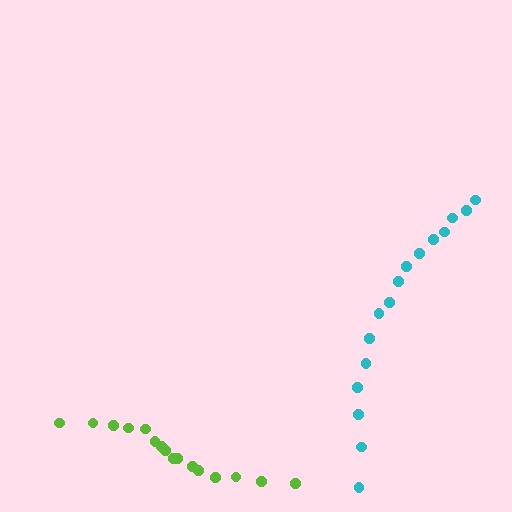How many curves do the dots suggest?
There are 2 distinct paths.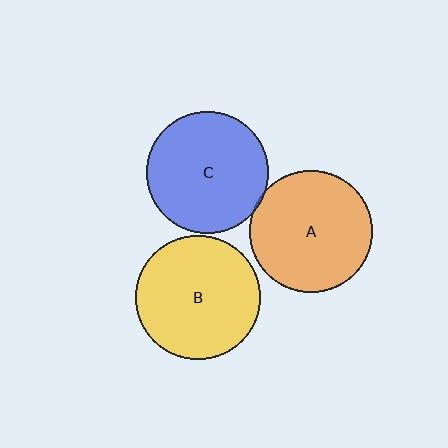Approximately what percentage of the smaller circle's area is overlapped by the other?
Approximately 5%.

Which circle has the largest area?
Circle B (yellow).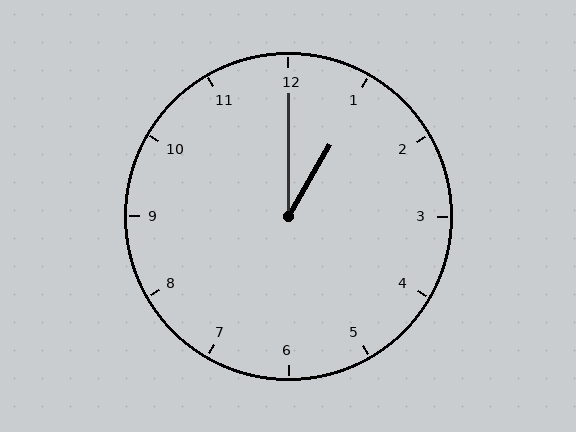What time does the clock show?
1:00.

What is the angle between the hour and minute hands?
Approximately 30 degrees.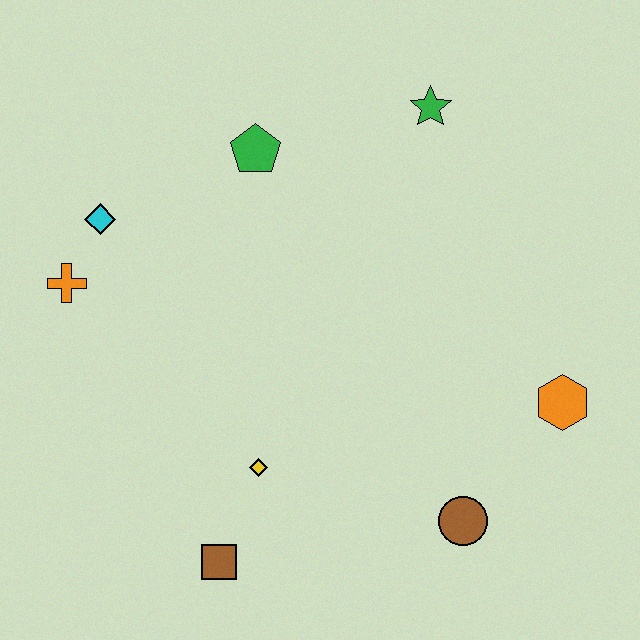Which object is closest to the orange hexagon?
The brown circle is closest to the orange hexagon.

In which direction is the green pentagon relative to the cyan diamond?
The green pentagon is to the right of the cyan diamond.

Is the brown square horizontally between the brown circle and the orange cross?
Yes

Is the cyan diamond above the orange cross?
Yes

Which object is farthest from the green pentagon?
The brown circle is farthest from the green pentagon.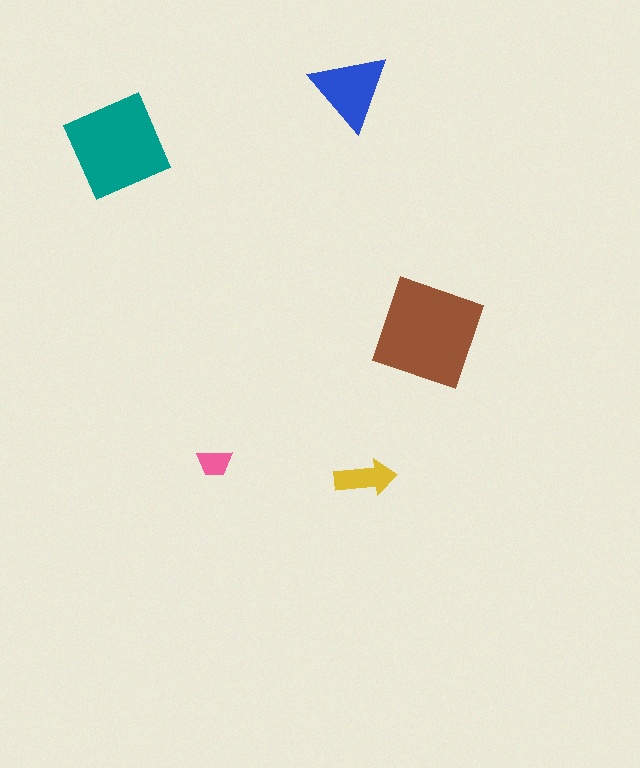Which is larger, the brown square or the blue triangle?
The brown square.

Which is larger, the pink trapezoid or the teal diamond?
The teal diamond.